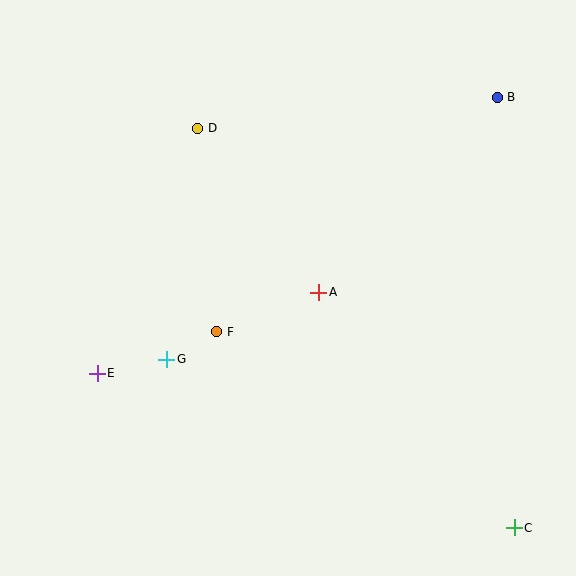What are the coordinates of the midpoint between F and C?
The midpoint between F and C is at (366, 430).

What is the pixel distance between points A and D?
The distance between A and D is 204 pixels.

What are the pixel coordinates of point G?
Point G is at (167, 359).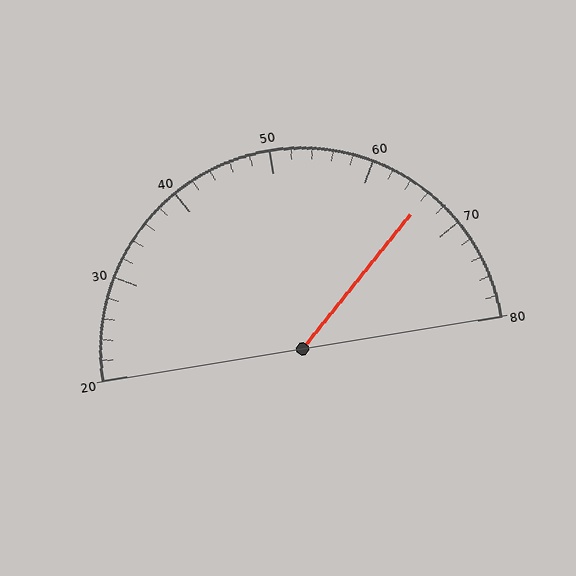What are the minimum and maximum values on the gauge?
The gauge ranges from 20 to 80.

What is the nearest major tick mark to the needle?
The nearest major tick mark is 70.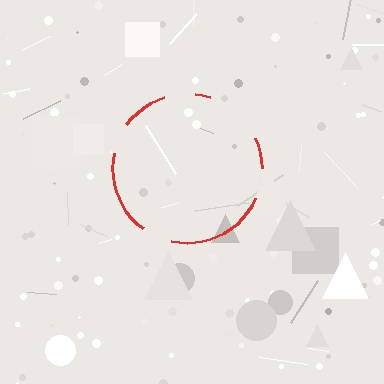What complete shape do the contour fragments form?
The contour fragments form a circle.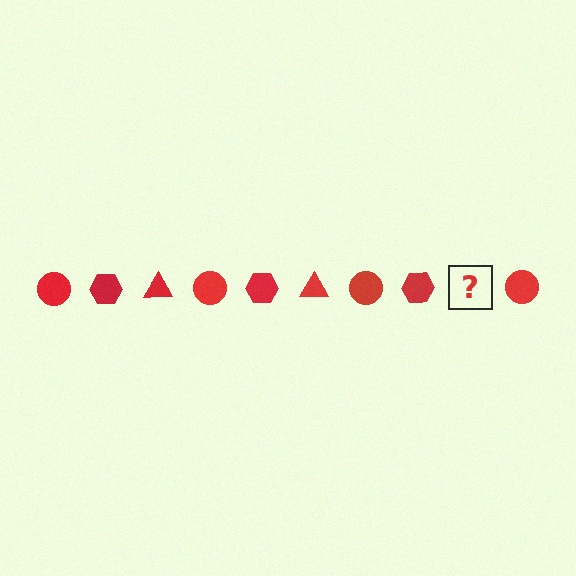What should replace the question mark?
The question mark should be replaced with a red triangle.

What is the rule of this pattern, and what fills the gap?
The rule is that the pattern cycles through circle, hexagon, triangle shapes in red. The gap should be filled with a red triangle.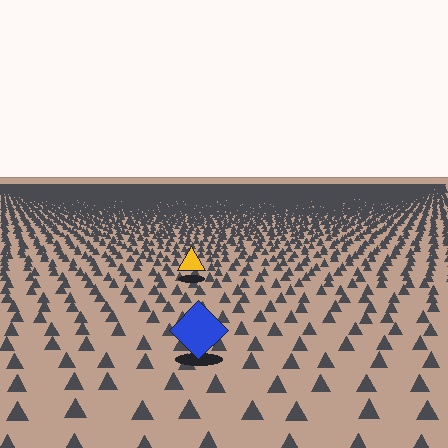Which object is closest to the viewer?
The blue diamond is closest. The texture marks near it are larger and more spread out.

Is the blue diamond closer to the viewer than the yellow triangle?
Yes. The blue diamond is closer — you can tell from the texture gradient: the ground texture is coarser near it.